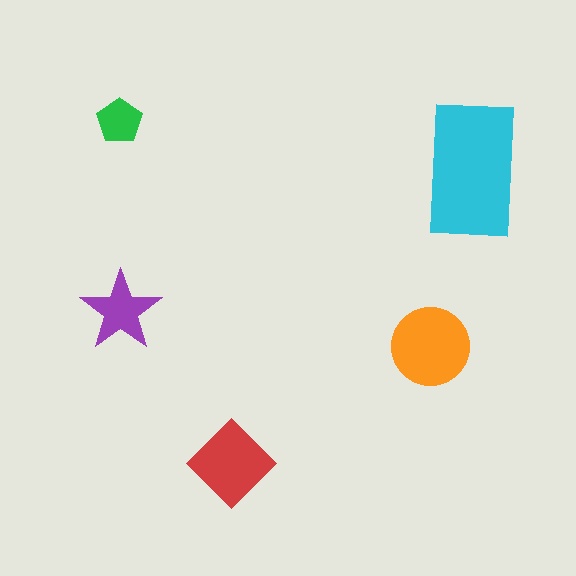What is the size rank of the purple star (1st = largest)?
4th.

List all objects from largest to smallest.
The cyan rectangle, the orange circle, the red diamond, the purple star, the green pentagon.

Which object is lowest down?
The red diamond is bottommost.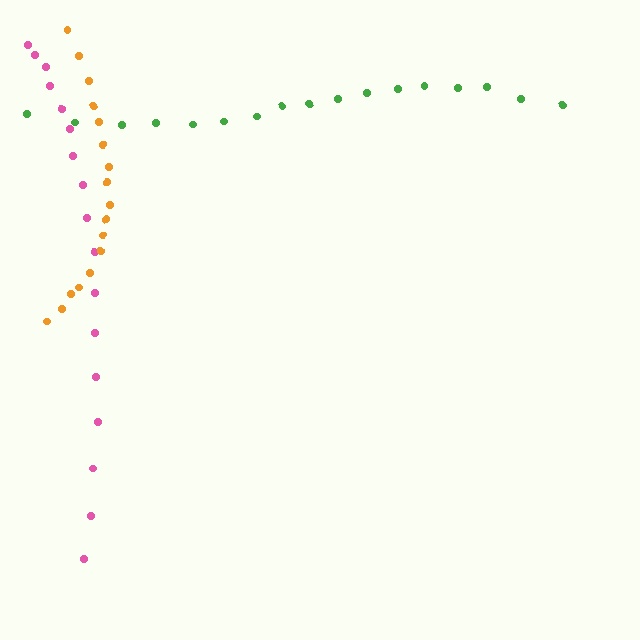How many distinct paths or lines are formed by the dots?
There are 3 distinct paths.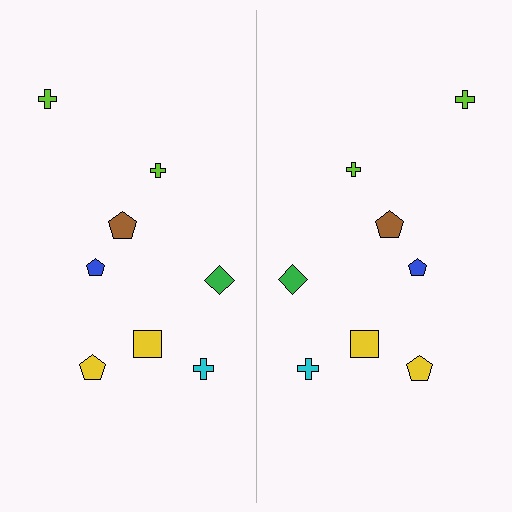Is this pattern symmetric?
Yes, this pattern has bilateral (reflection) symmetry.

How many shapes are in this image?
There are 16 shapes in this image.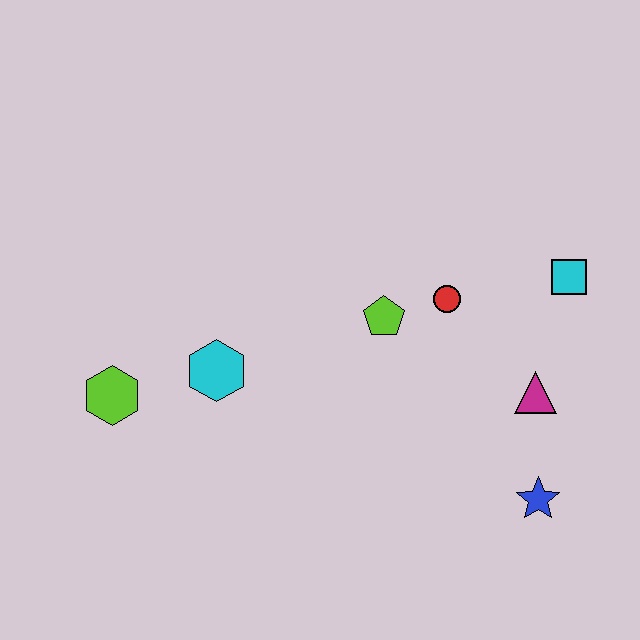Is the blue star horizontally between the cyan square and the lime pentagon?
Yes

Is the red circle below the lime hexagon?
No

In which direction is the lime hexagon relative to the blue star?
The lime hexagon is to the left of the blue star.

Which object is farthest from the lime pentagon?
The lime hexagon is farthest from the lime pentagon.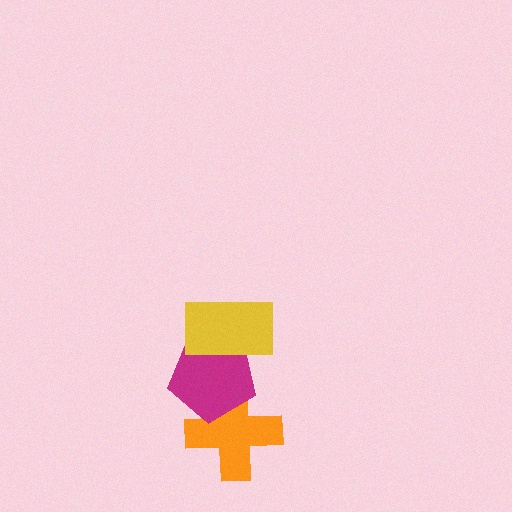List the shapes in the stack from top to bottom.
From top to bottom: the yellow rectangle, the magenta pentagon, the orange cross.